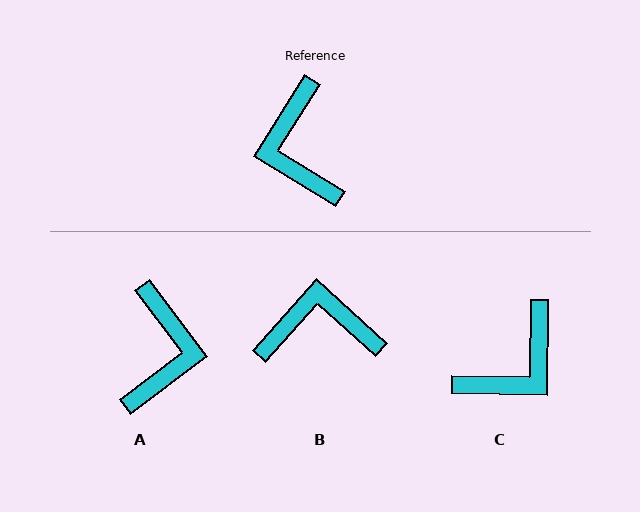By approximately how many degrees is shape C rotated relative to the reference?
Approximately 121 degrees counter-clockwise.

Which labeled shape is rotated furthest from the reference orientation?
A, about 159 degrees away.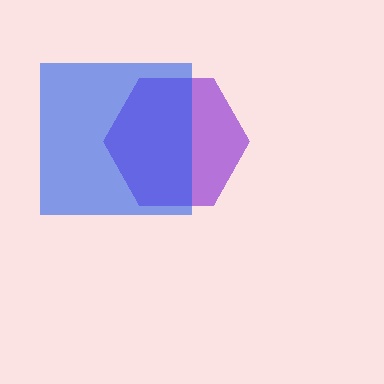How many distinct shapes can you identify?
There are 2 distinct shapes: a purple hexagon, a blue square.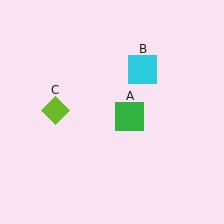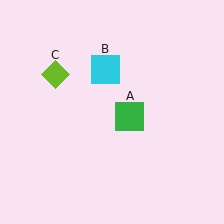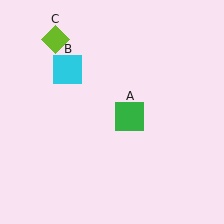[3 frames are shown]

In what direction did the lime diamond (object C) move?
The lime diamond (object C) moved up.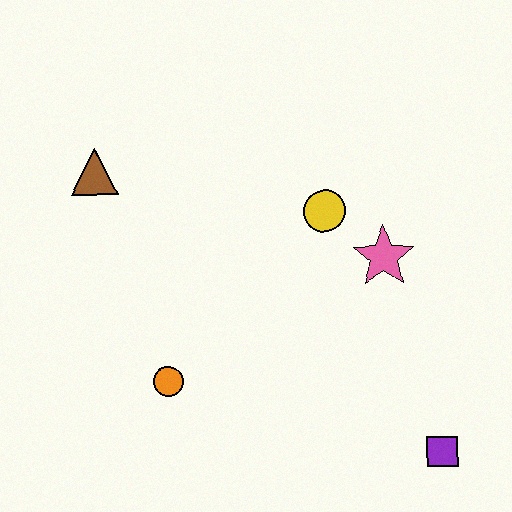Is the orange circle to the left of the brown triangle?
No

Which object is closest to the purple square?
The pink star is closest to the purple square.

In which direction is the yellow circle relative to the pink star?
The yellow circle is to the left of the pink star.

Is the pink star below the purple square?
No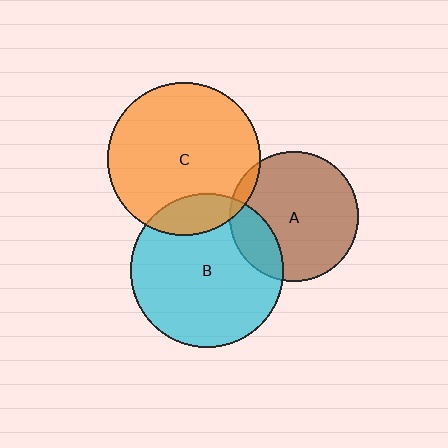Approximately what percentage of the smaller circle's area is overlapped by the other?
Approximately 20%.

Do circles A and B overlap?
Yes.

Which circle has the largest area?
Circle B (cyan).